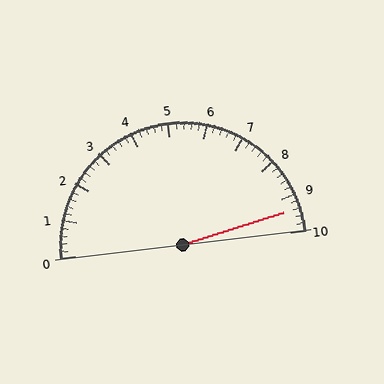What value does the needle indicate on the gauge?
The needle indicates approximately 9.4.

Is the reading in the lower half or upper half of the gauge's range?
The reading is in the upper half of the range (0 to 10).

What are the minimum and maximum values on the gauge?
The gauge ranges from 0 to 10.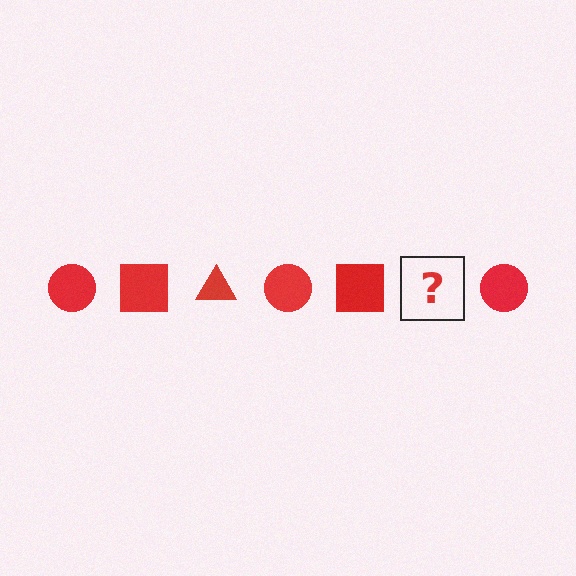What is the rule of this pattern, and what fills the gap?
The rule is that the pattern cycles through circle, square, triangle shapes in red. The gap should be filled with a red triangle.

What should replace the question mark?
The question mark should be replaced with a red triangle.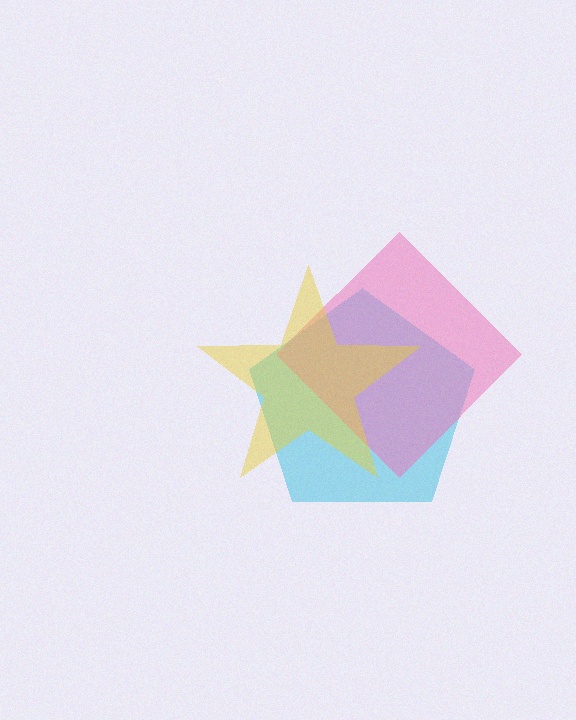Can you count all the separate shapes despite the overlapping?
Yes, there are 3 separate shapes.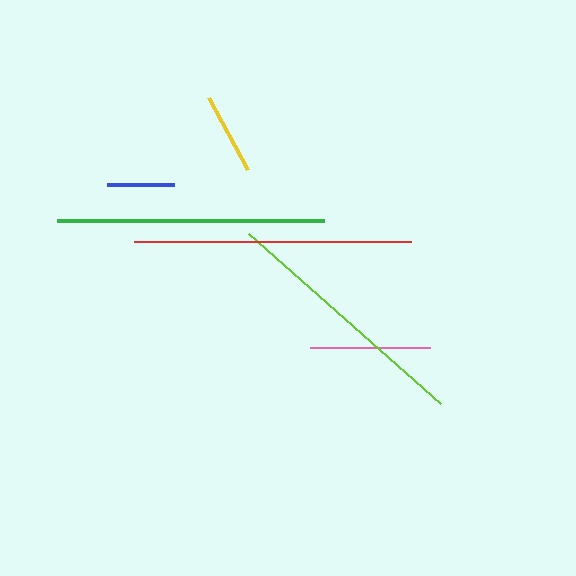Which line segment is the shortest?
The blue line is the shortest at approximately 67 pixels.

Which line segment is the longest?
The red line is the longest at approximately 277 pixels.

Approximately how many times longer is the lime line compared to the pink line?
The lime line is approximately 2.1 times the length of the pink line.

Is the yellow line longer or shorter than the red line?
The red line is longer than the yellow line.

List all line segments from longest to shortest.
From longest to shortest: red, green, lime, pink, yellow, blue.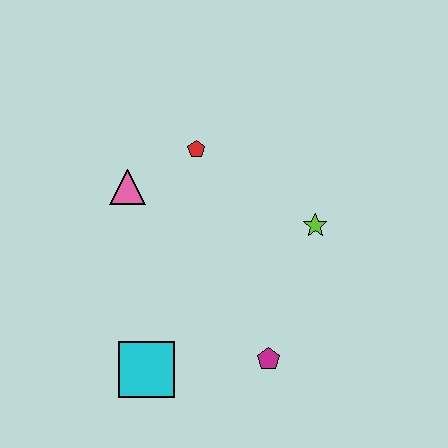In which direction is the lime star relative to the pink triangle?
The lime star is to the right of the pink triangle.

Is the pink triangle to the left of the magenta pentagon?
Yes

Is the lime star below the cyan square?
No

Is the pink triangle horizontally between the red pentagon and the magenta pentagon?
No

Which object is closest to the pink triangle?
The red pentagon is closest to the pink triangle.